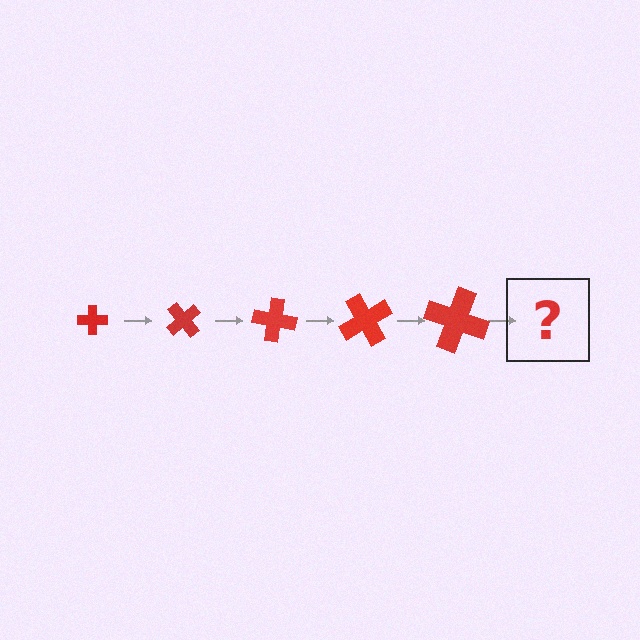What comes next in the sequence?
The next element should be a cross, larger than the previous one and rotated 250 degrees from the start.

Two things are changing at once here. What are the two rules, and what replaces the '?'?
The two rules are that the cross grows larger each step and it rotates 50 degrees each step. The '?' should be a cross, larger than the previous one and rotated 250 degrees from the start.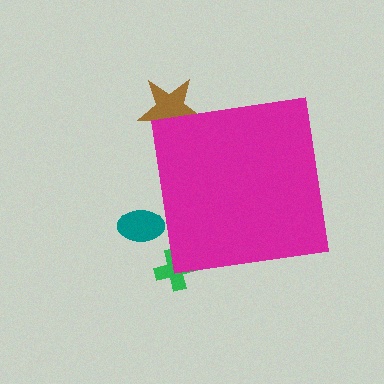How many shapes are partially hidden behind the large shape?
3 shapes are partially hidden.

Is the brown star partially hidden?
Yes, the brown star is partially hidden behind the magenta square.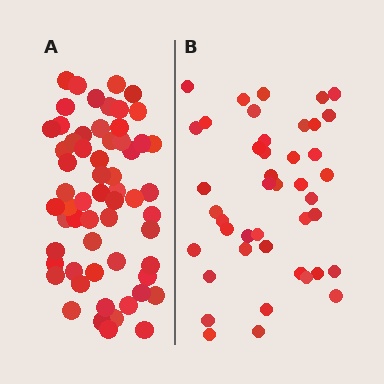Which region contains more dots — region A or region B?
Region A (the left region) has more dots.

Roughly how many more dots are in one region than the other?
Region A has approximately 15 more dots than region B.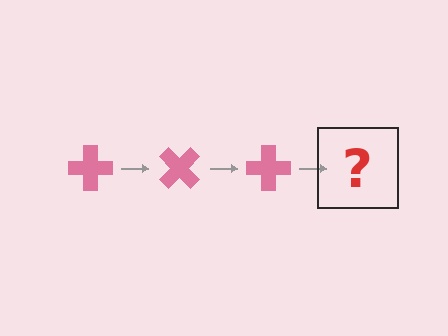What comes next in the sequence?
The next element should be a pink cross rotated 135 degrees.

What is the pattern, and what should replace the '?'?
The pattern is that the cross rotates 45 degrees each step. The '?' should be a pink cross rotated 135 degrees.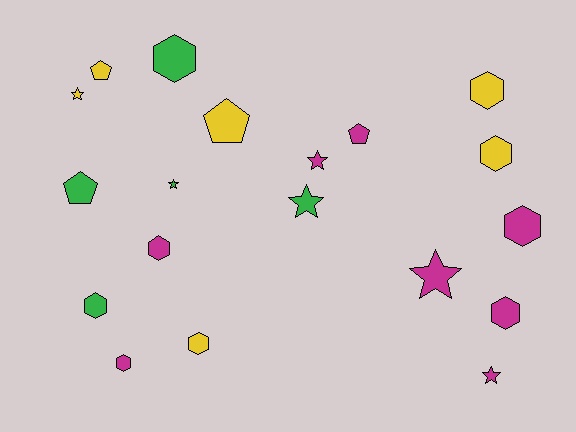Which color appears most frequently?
Magenta, with 8 objects.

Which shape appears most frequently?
Hexagon, with 9 objects.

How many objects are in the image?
There are 19 objects.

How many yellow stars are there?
There is 1 yellow star.